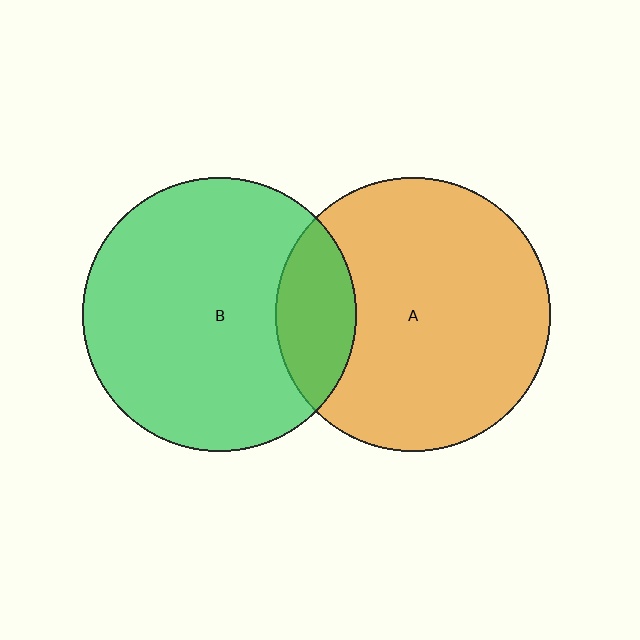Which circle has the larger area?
Circle A (orange).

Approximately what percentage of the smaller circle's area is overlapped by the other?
Approximately 20%.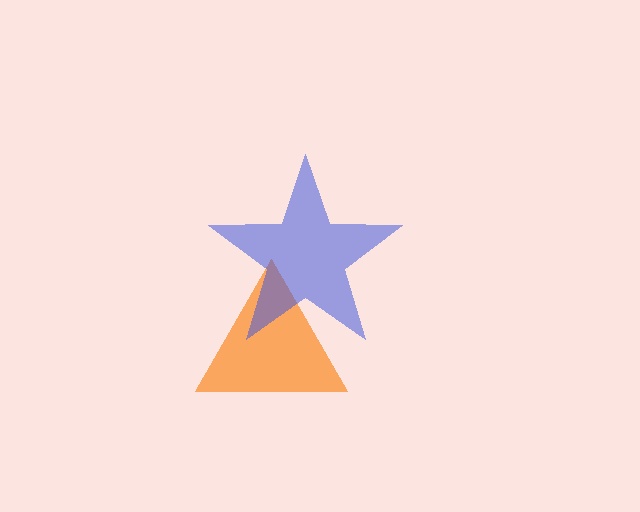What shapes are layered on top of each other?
The layered shapes are: an orange triangle, a blue star.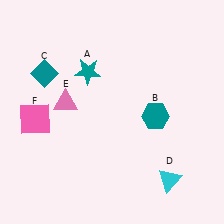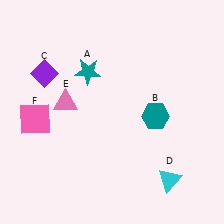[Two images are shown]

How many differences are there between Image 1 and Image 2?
There is 1 difference between the two images.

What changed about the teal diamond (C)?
In Image 1, C is teal. In Image 2, it changed to purple.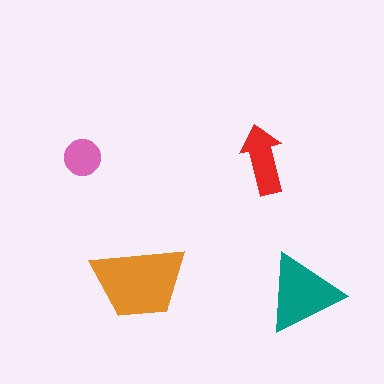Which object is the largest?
The orange trapezoid.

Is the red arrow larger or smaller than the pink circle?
Larger.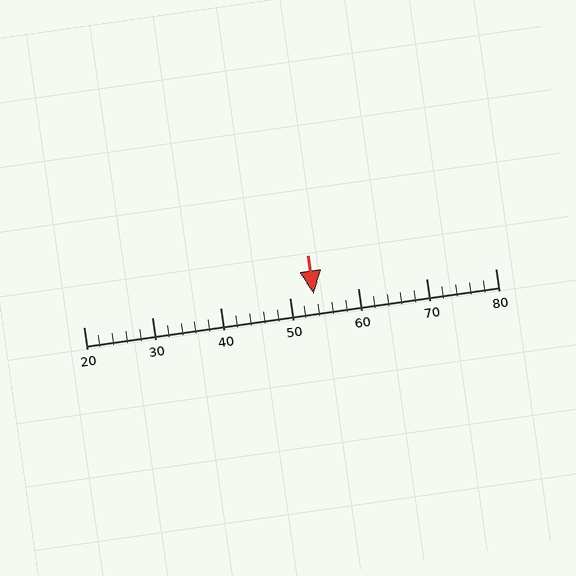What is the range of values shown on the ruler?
The ruler shows values from 20 to 80.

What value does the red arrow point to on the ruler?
The red arrow points to approximately 54.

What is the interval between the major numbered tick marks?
The major tick marks are spaced 10 units apart.